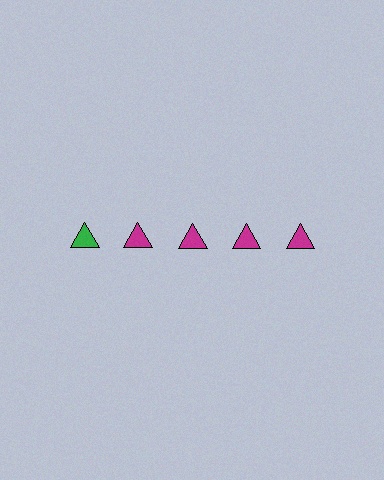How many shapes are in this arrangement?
There are 5 shapes arranged in a grid pattern.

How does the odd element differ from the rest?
It has a different color: green instead of magenta.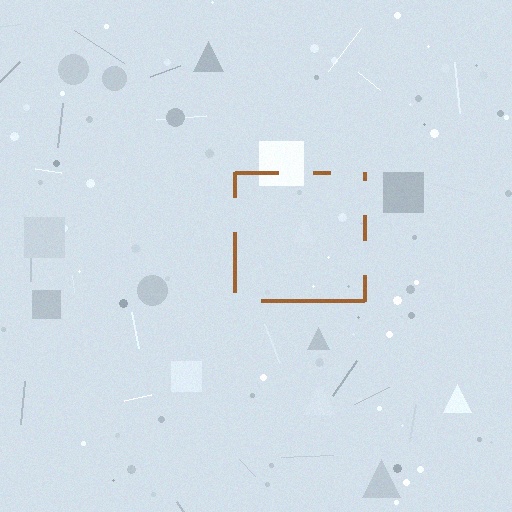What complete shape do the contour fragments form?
The contour fragments form a square.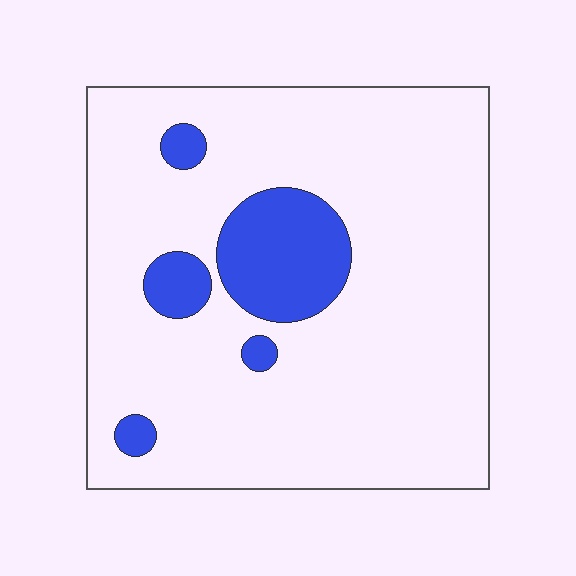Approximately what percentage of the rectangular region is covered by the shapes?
Approximately 15%.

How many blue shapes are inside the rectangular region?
5.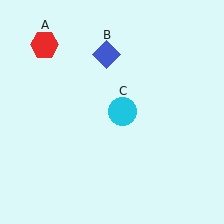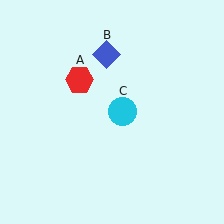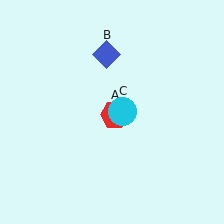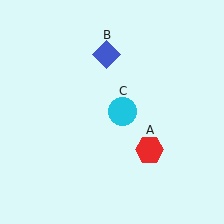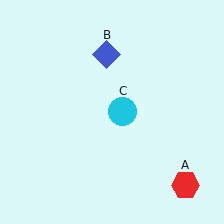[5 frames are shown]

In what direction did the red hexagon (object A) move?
The red hexagon (object A) moved down and to the right.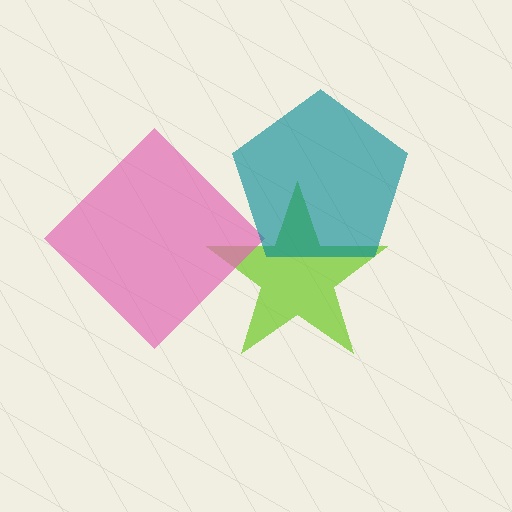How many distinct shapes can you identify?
There are 3 distinct shapes: a lime star, a pink diamond, a teal pentagon.